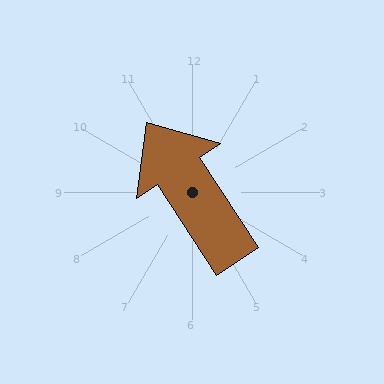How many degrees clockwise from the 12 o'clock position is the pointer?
Approximately 327 degrees.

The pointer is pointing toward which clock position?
Roughly 11 o'clock.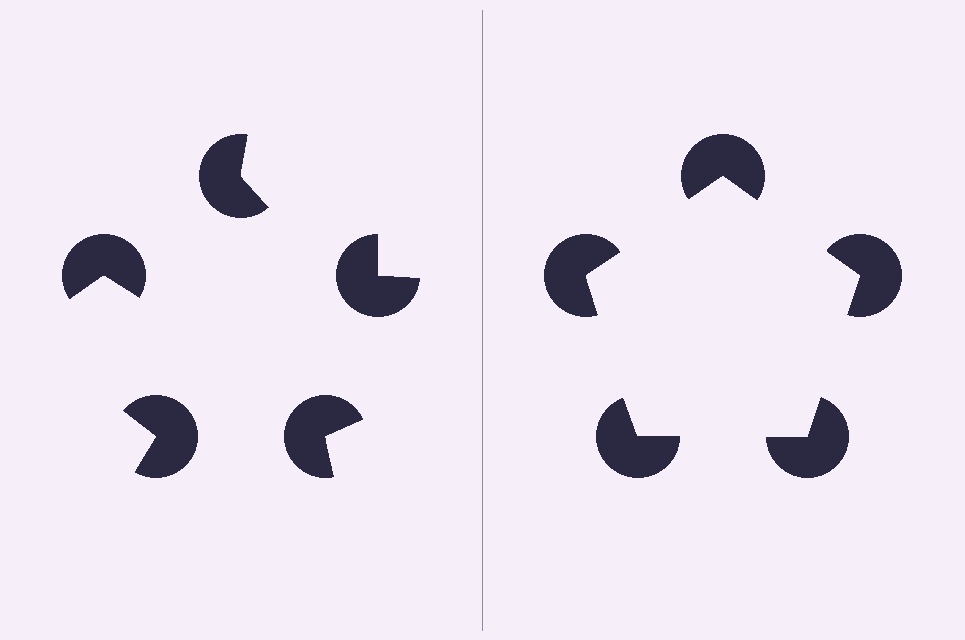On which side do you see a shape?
An illusory pentagon appears on the right side. On the left side the wedge cuts are rotated, so no coherent shape forms.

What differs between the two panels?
The pac-man discs are positioned identically on both sides; only the wedge orientations differ. On the right they align to a pentagon; on the left they are misaligned.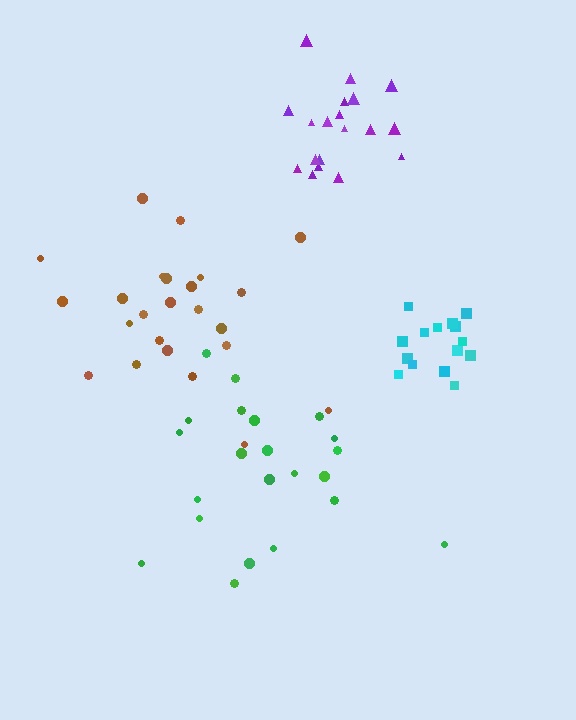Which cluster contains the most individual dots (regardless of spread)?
Brown (24).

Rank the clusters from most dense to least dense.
cyan, purple, green, brown.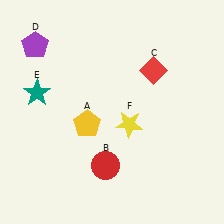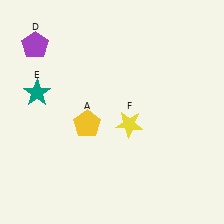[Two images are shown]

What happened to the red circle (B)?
The red circle (B) was removed in Image 2. It was in the bottom-left area of Image 1.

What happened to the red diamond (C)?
The red diamond (C) was removed in Image 2. It was in the top-right area of Image 1.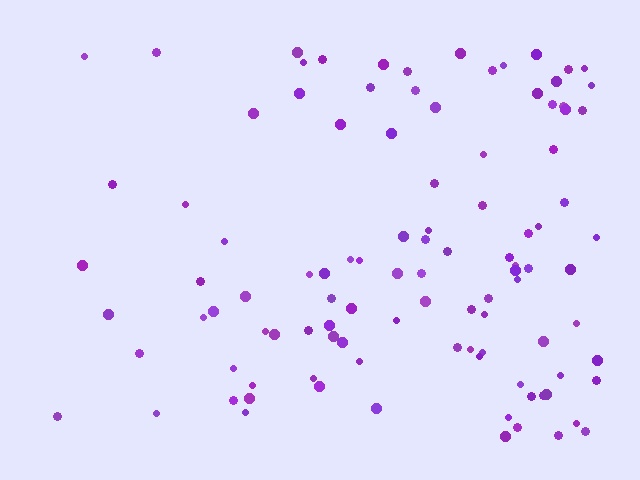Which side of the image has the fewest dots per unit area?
The left.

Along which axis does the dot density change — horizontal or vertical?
Horizontal.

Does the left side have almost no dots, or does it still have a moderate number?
Still a moderate number, just noticeably fewer than the right.